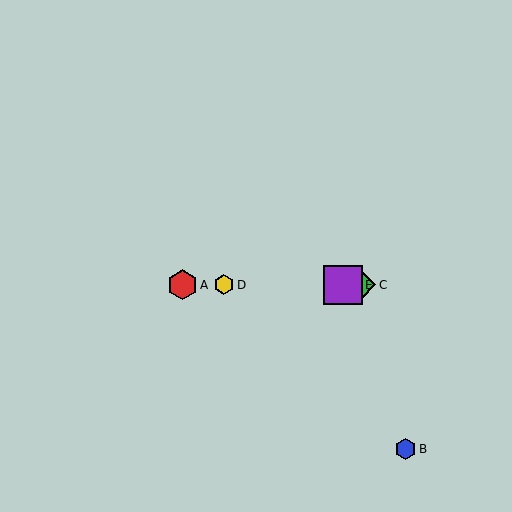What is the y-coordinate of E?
Object E is at y≈285.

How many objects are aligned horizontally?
4 objects (A, C, D, E) are aligned horizontally.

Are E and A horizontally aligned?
Yes, both are at y≈285.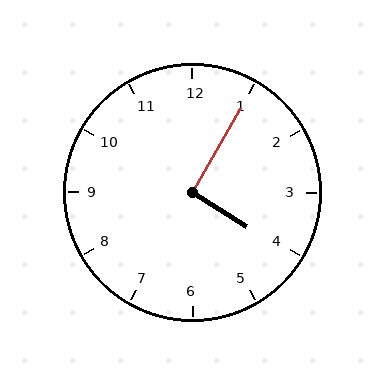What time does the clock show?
4:05.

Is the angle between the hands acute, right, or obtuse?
It is right.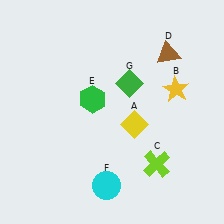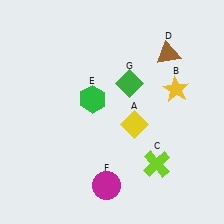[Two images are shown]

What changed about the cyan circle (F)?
In Image 1, F is cyan. In Image 2, it changed to magenta.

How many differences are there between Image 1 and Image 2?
There is 1 difference between the two images.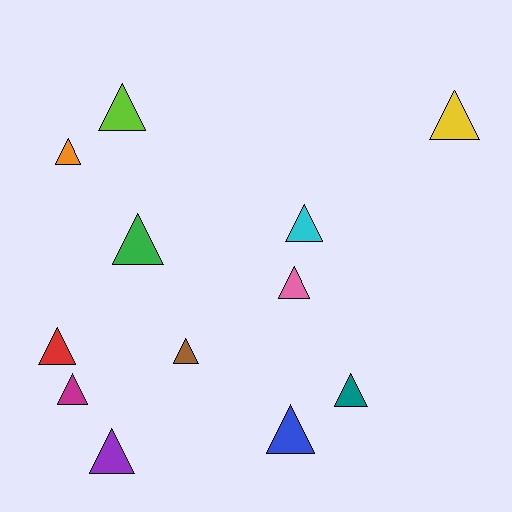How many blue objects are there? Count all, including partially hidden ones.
There is 1 blue object.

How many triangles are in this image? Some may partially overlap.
There are 12 triangles.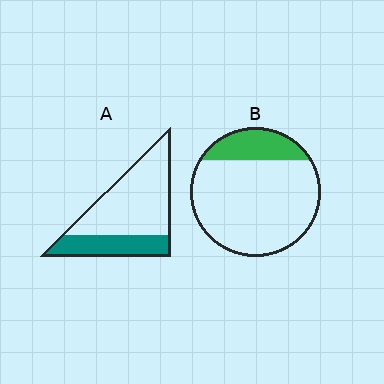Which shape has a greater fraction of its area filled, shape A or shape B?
Shape A.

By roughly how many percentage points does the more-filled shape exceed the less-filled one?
By roughly 10 percentage points (A over B).